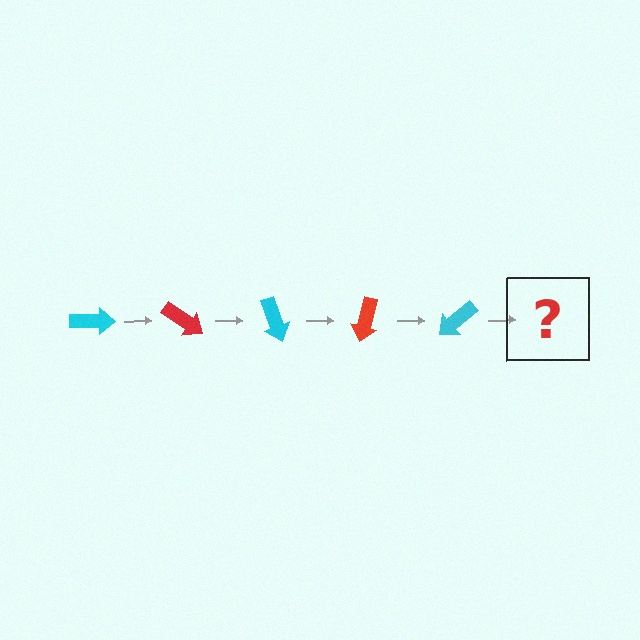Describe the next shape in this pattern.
It should be a red arrow, rotated 175 degrees from the start.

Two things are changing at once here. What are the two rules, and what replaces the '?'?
The two rules are that it rotates 35 degrees each step and the color cycles through cyan and red. The '?' should be a red arrow, rotated 175 degrees from the start.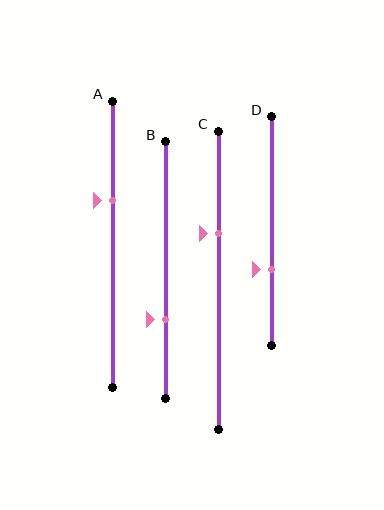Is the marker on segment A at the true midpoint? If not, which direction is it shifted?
No, the marker on segment A is shifted upward by about 15% of the segment length.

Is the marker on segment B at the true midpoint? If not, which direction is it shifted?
No, the marker on segment B is shifted downward by about 19% of the segment length.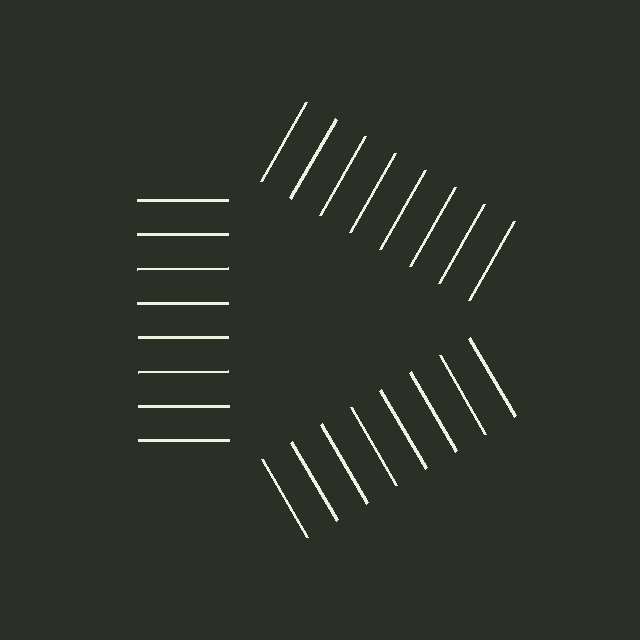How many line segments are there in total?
24 — 8 along each of the 3 edges.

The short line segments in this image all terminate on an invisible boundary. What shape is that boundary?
An illusory triangle — the line segments terminate on its edges but no continuous stroke is drawn.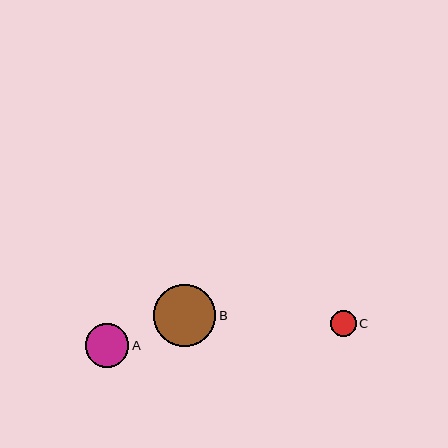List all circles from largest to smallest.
From largest to smallest: B, A, C.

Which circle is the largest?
Circle B is the largest with a size of approximately 62 pixels.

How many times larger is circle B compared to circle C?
Circle B is approximately 2.4 times the size of circle C.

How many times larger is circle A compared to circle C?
Circle A is approximately 1.7 times the size of circle C.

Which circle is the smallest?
Circle C is the smallest with a size of approximately 26 pixels.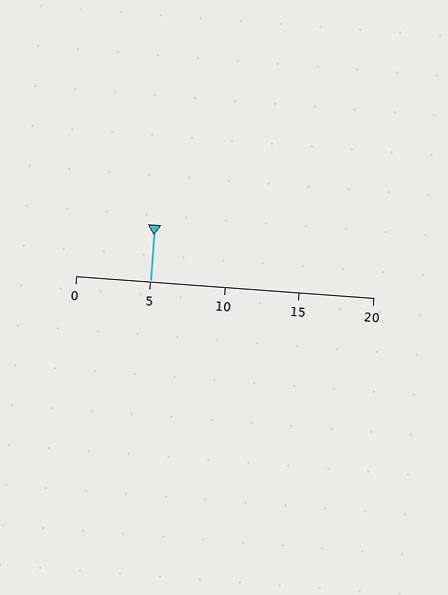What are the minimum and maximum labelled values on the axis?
The axis runs from 0 to 20.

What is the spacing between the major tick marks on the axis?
The major ticks are spaced 5 apart.